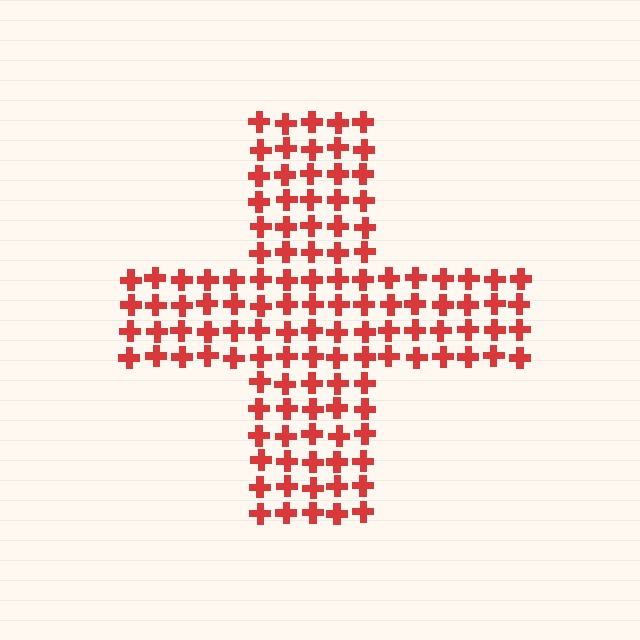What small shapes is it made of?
It is made of small crosses.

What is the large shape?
The large shape is a cross.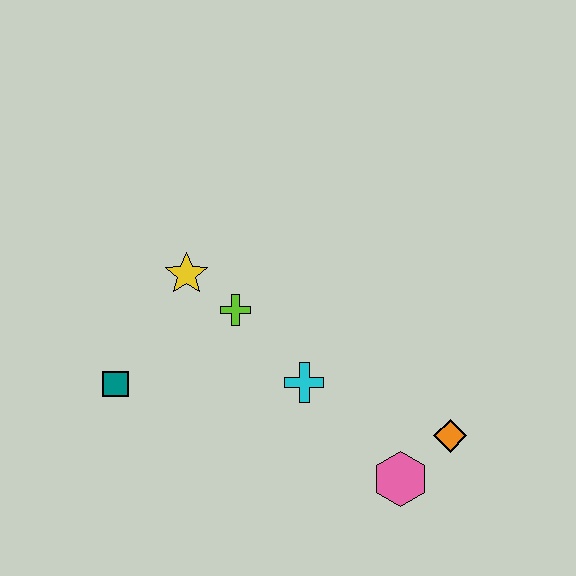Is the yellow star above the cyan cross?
Yes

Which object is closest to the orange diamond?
The pink hexagon is closest to the orange diamond.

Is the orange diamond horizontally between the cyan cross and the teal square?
No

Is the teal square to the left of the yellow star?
Yes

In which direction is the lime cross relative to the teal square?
The lime cross is to the right of the teal square.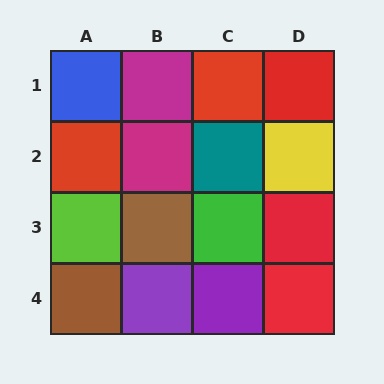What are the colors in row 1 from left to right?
Blue, magenta, red, red.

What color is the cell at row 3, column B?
Brown.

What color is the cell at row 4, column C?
Purple.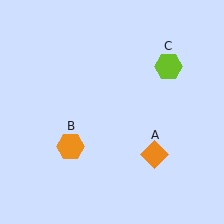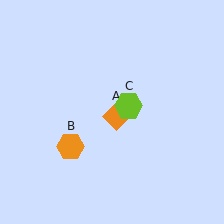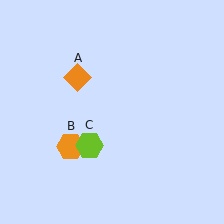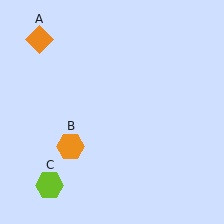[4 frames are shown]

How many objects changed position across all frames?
2 objects changed position: orange diamond (object A), lime hexagon (object C).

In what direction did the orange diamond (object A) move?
The orange diamond (object A) moved up and to the left.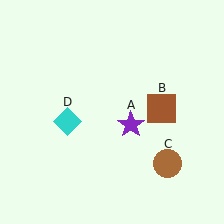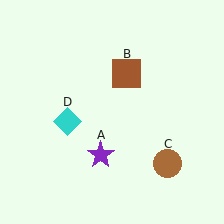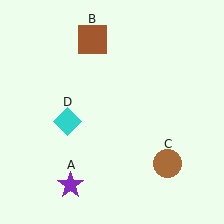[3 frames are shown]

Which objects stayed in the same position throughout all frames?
Brown circle (object C) and cyan diamond (object D) remained stationary.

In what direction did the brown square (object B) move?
The brown square (object B) moved up and to the left.